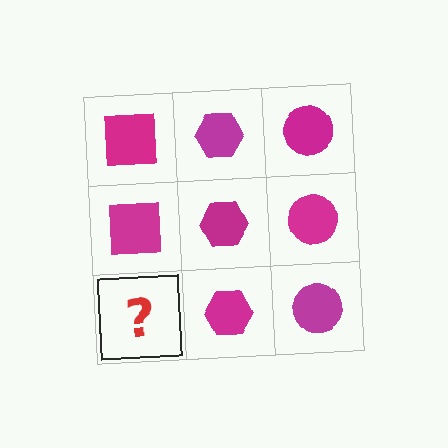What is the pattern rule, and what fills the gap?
The rule is that each column has a consistent shape. The gap should be filled with a magenta square.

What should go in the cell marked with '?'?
The missing cell should contain a magenta square.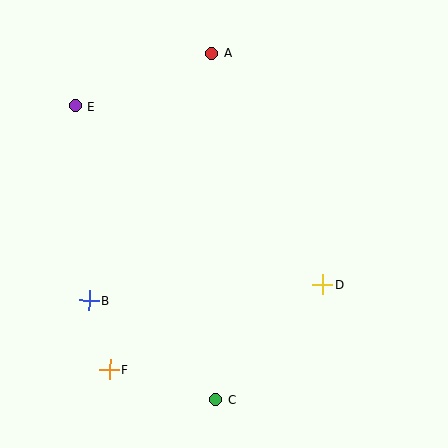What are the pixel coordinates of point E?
Point E is at (75, 106).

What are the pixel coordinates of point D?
Point D is at (323, 285).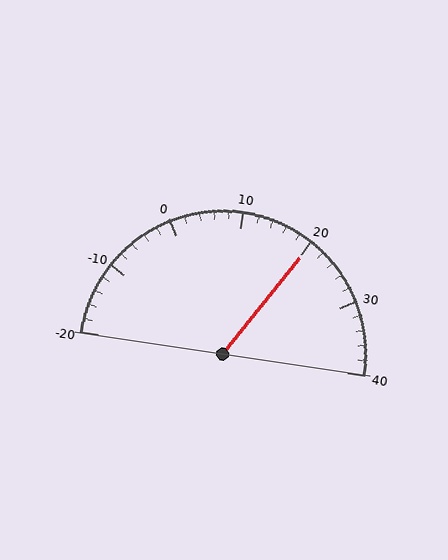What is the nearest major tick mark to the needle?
The nearest major tick mark is 20.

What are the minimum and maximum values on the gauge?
The gauge ranges from -20 to 40.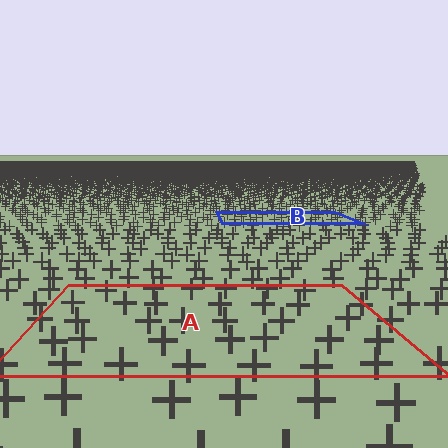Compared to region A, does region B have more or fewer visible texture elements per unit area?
Region B has more texture elements per unit area — they are packed more densely because it is farther away.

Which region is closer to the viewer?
Region A is closer. The texture elements there are larger and more spread out.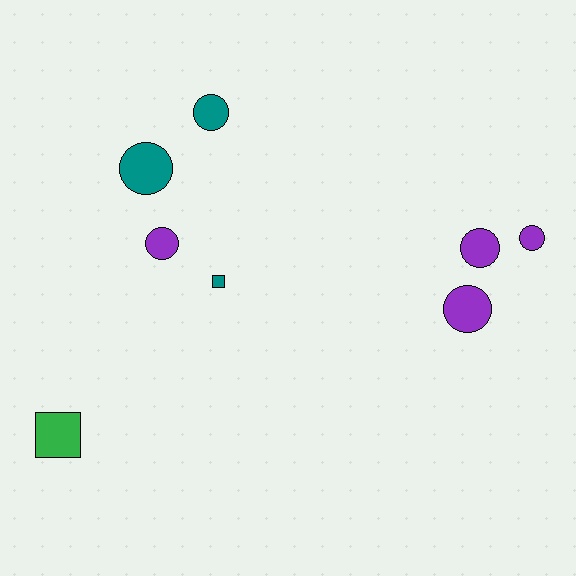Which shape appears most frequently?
Circle, with 6 objects.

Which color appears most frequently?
Purple, with 4 objects.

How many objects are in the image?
There are 8 objects.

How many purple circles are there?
There are 4 purple circles.